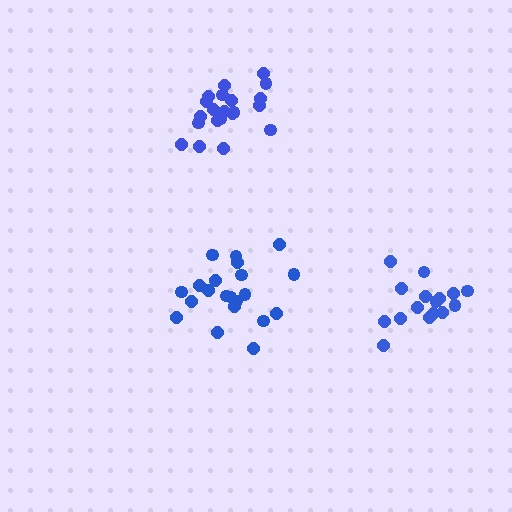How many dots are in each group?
Group 1: 21 dots, Group 2: 21 dots, Group 3: 16 dots (58 total).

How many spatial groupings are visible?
There are 3 spatial groupings.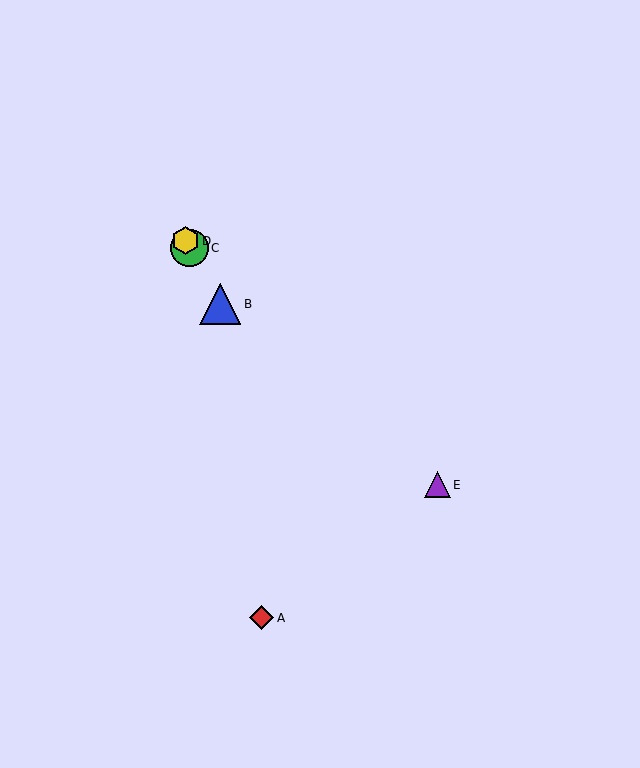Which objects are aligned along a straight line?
Objects B, C, D are aligned along a straight line.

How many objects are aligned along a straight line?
3 objects (B, C, D) are aligned along a straight line.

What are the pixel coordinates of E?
Object E is at (437, 485).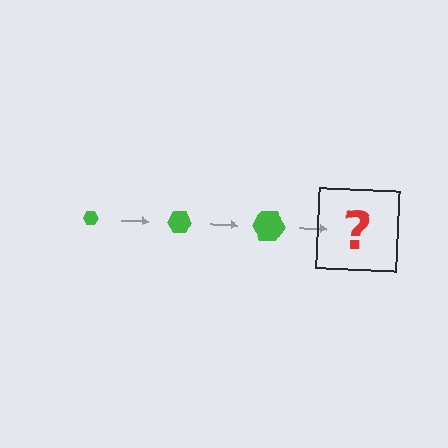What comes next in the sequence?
The next element should be a green hexagon, larger than the previous one.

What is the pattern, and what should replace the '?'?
The pattern is that the hexagon gets progressively larger each step. The '?' should be a green hexagon, larger than the previous one.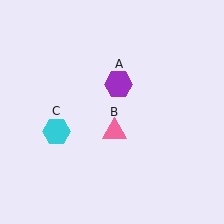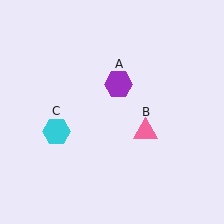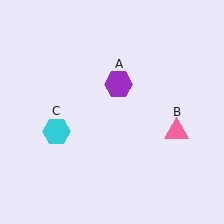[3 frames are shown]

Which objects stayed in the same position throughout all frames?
Purple hexagon (object A) and cyan hexagon (object C) remained stationary.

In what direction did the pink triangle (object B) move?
The pink triangle (object B) moved right.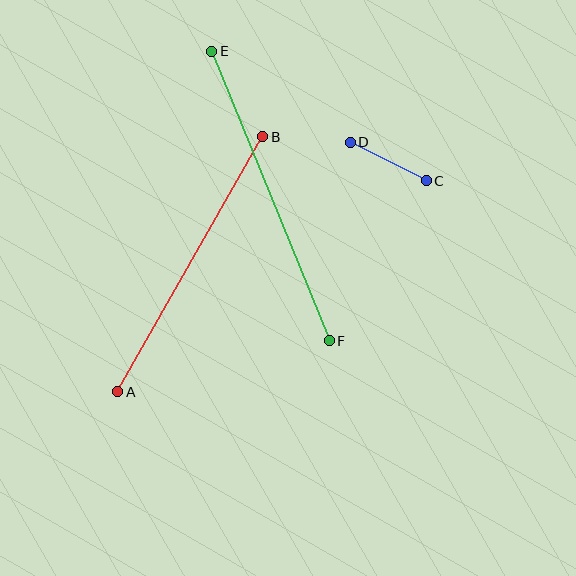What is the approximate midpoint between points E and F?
The midpoint is at approximately (270, 196) pixels.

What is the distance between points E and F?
The distance is approximately 313 pixels.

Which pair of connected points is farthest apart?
Points E and F are farthest apart.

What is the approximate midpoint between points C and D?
The midpoint is at approximately (388, 162) pixels.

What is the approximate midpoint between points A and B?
The midpoint is at approximately (190, 264) pixels.